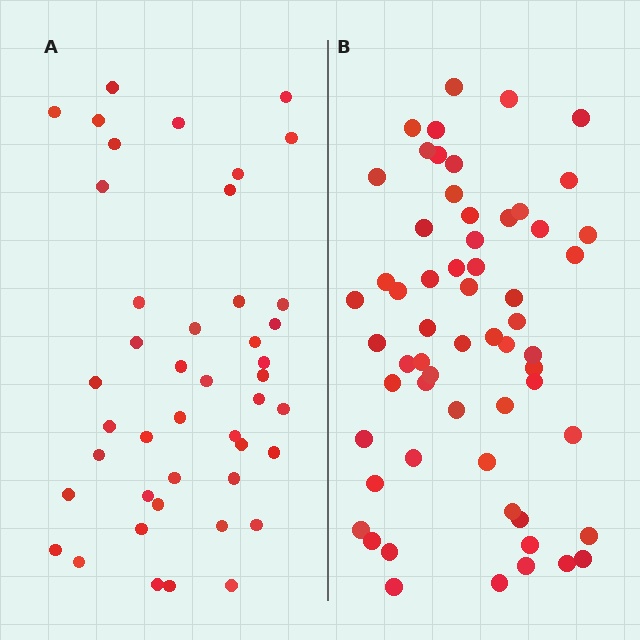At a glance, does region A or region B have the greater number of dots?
Region B (the right region) has more dots.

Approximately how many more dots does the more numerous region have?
Region B has approximately 15 more dots than region A.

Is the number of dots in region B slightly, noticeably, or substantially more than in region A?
Region B has noticeably more, but not dramatically so. The ratio is roughly 1.4 to 1.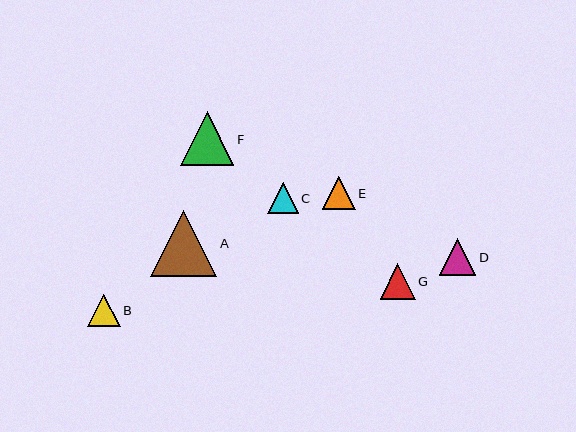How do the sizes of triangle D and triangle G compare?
Triangle D and triangle G are approximately the same size.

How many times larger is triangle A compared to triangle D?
Triangle A is approximately 1.8 times the size of triangle D.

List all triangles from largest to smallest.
From largest to smallest: A, F, D, G, E, B, C.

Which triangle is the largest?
Triangle A is the largest with a size of approximately 66 pixels.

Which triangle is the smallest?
Triangle C is the smallest with a size of approximately 30 pixels.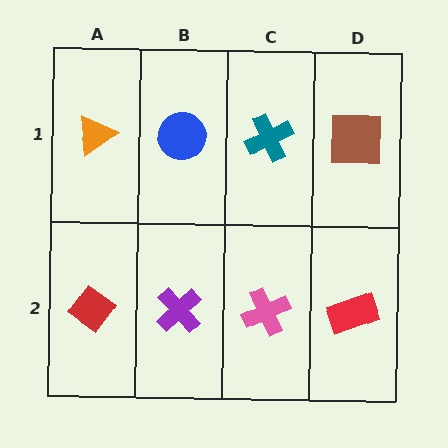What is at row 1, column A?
An orange triangle.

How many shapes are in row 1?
4 shapes.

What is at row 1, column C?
A teal cross.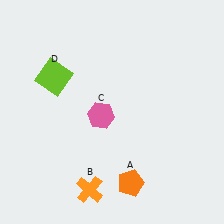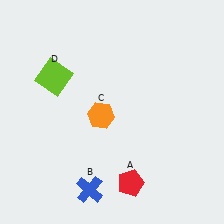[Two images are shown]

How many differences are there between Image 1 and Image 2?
There are 3 differences between the two images.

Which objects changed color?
A changed from orange to red. B changed from orange to blue. C changed from pink to orange.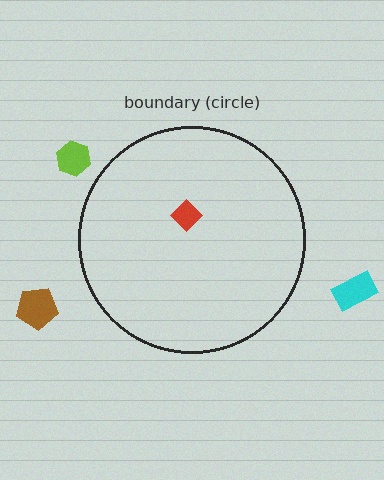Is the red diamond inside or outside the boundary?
Inside.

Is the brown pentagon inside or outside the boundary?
Outside.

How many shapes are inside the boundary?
1 inside, 3 outside.